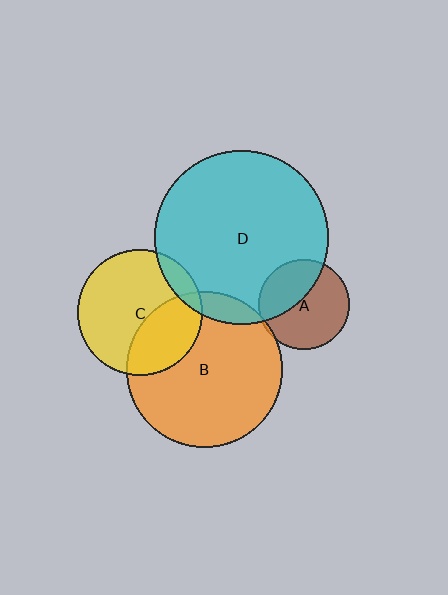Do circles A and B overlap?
Yes.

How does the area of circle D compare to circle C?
Approximately 1.9 times.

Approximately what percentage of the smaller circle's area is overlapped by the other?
Approximately 5%.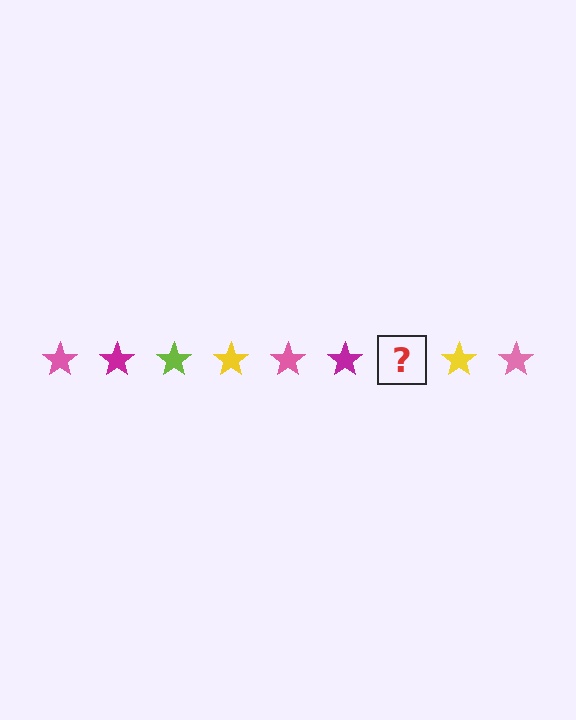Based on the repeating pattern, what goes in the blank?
The blank should be a lime star.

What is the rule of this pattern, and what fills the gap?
The rule is that the pattern cycles through pink, magenta, lime, yellow stars. The gap should be filled with a lime star.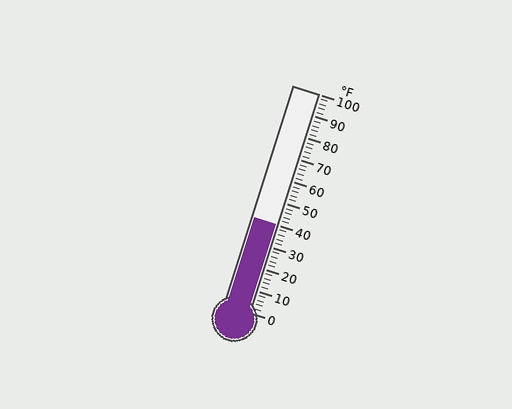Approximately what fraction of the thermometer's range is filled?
The thermometer is filled to approximately 40% of its range.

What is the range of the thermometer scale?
The thermometer scale ranges from 0°F to 100°F.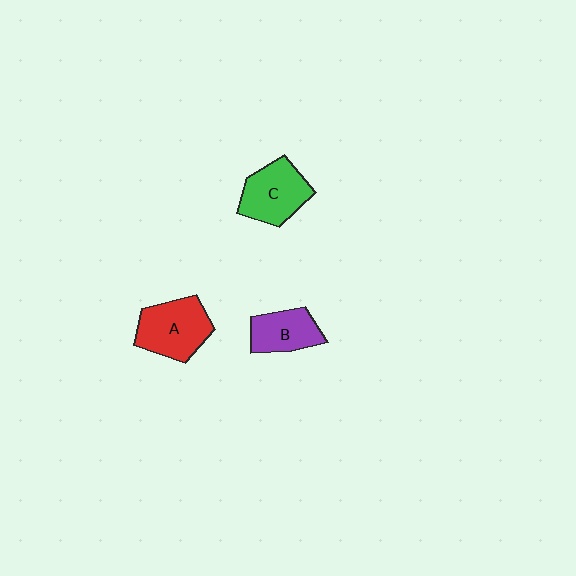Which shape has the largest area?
Shape A (red).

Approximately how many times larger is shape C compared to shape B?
Approximately 1.3 times.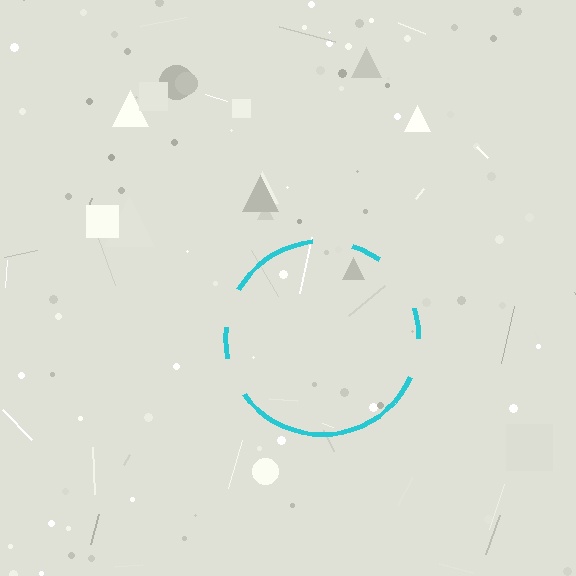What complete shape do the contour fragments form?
The contour fragments form a circle.